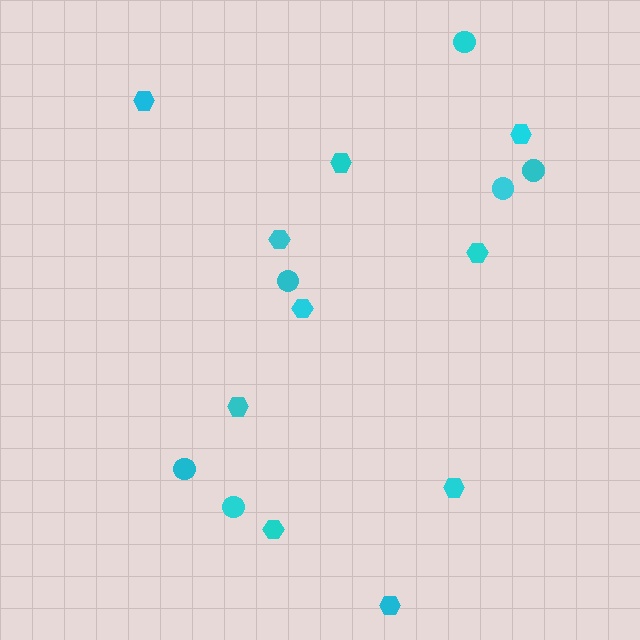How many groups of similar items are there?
There are 2 groups: one group of circles (6) and one group of hexagons (10).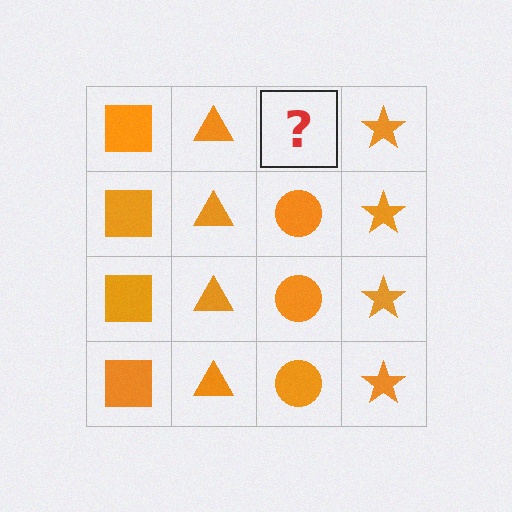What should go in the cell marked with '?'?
The missing cell should contain an orange circle.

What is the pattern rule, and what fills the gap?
The rule is that each column has a consistent shape. The gap should be filled with an orange circle.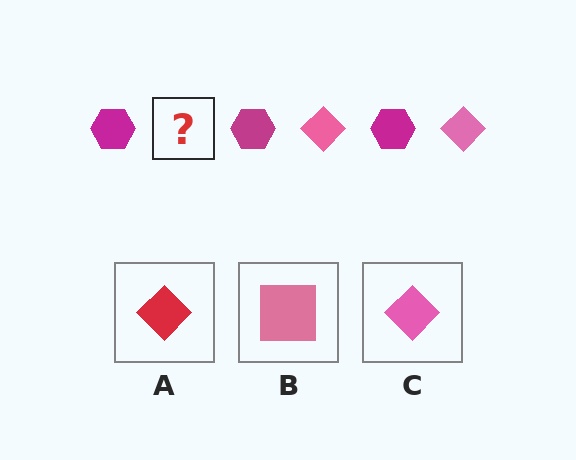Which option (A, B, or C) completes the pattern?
C.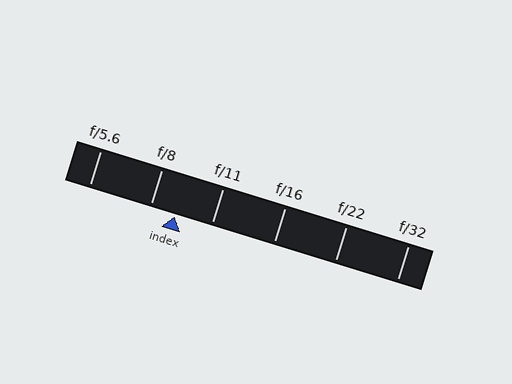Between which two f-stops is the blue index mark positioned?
The index mark is between f/8 and f/11.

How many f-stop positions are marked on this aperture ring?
There are 6 f-stop positions marked.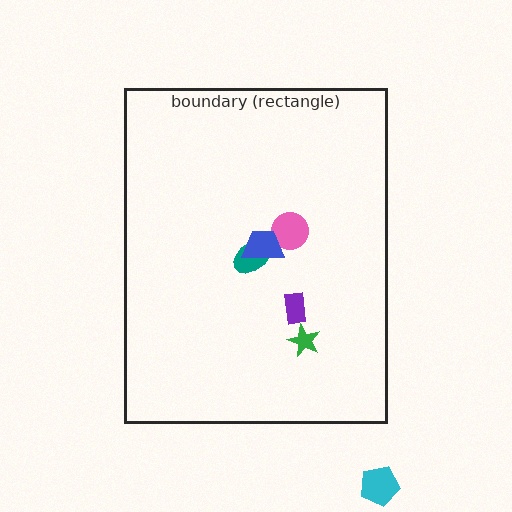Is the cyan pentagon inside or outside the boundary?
Outside.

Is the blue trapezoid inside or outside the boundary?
Inside.